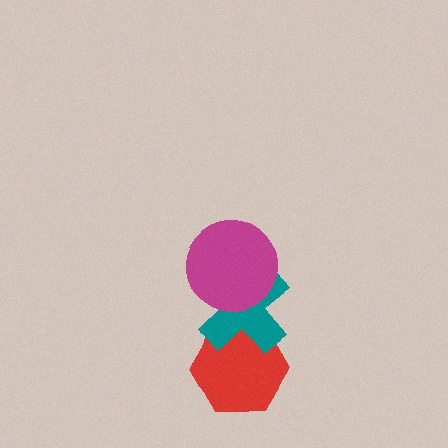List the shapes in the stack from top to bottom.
From top to bottom: the magenta circle, the teal cross, the red hexagon.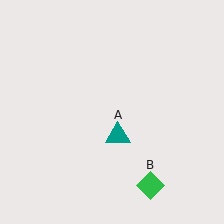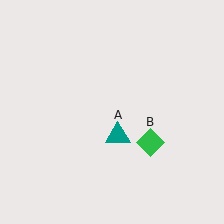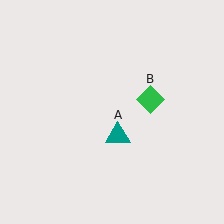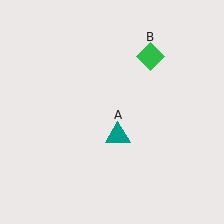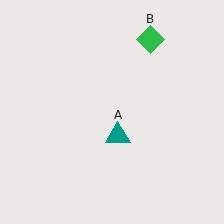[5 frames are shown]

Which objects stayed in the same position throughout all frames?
Teal triangle (object A) remained stationary.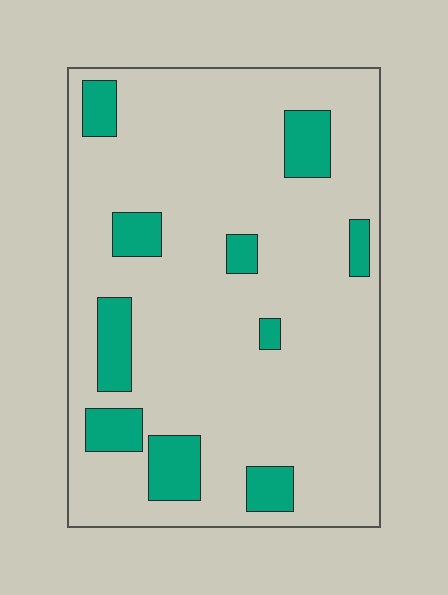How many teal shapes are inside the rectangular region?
10.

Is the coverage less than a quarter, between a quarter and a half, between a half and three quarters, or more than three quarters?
Less than a quarter.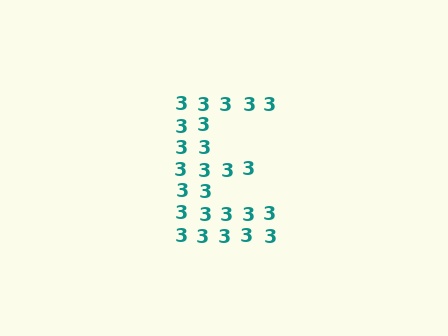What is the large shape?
The large shape is the letter E.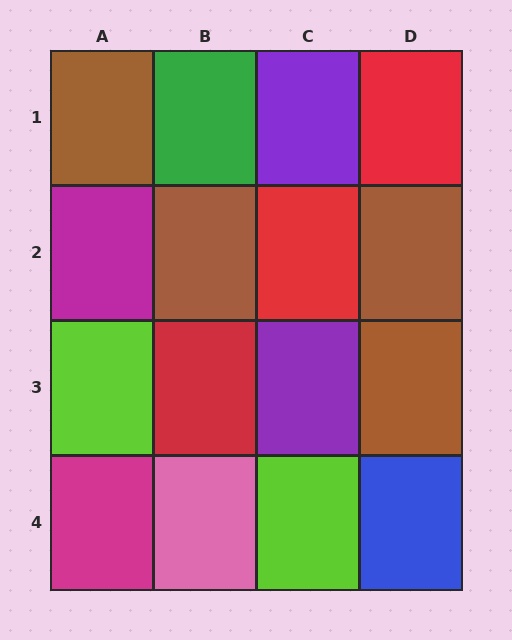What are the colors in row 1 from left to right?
Brown, green, purple, red.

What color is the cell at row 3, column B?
Red.